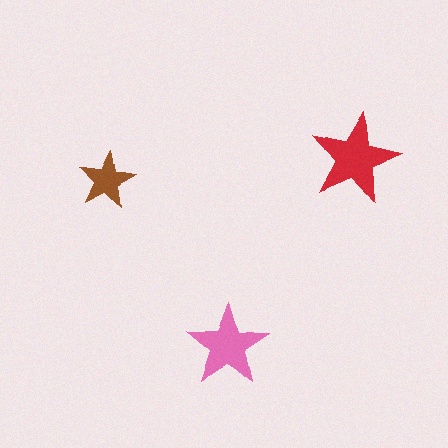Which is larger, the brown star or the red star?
The red one.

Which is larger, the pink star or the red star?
The red one.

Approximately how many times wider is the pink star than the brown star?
About 1.5 times wider.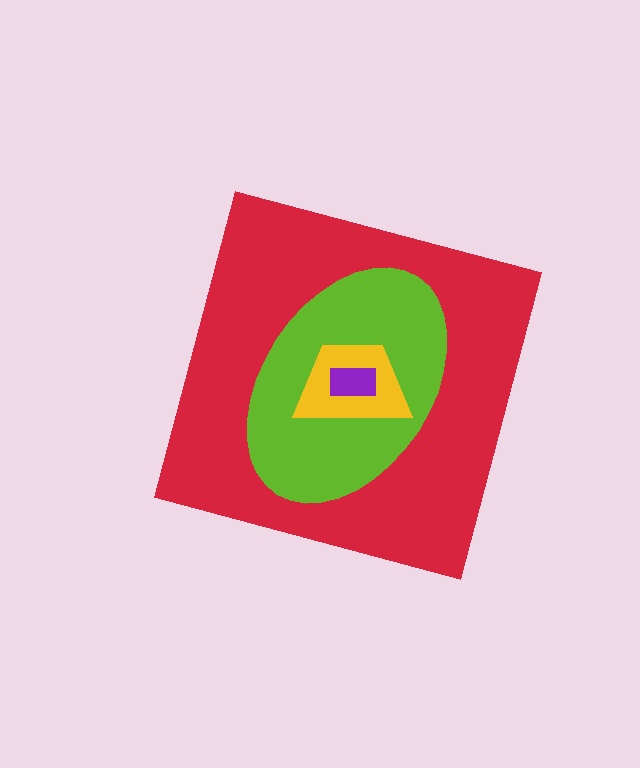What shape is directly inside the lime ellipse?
The yellow trapezoid.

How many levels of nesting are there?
4.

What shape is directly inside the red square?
The lime ellipse.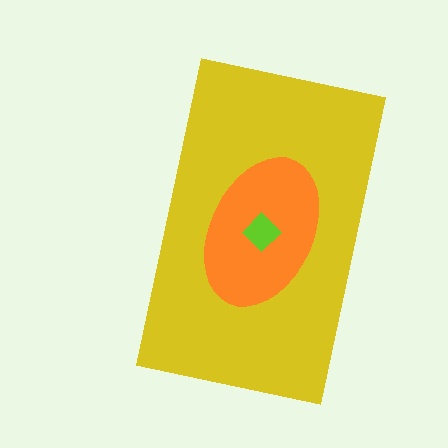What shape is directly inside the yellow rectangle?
The orange ellipse.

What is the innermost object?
The lime diamond.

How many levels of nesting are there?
3.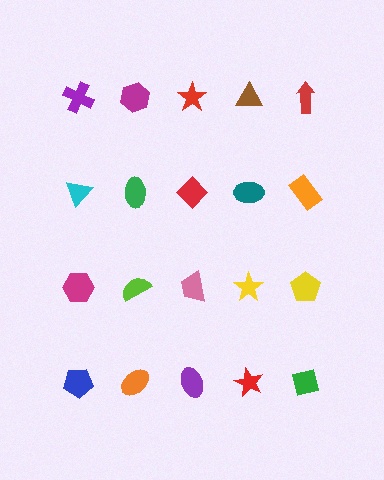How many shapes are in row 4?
5 shapes.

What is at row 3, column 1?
A magenta hexagon.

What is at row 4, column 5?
A green square.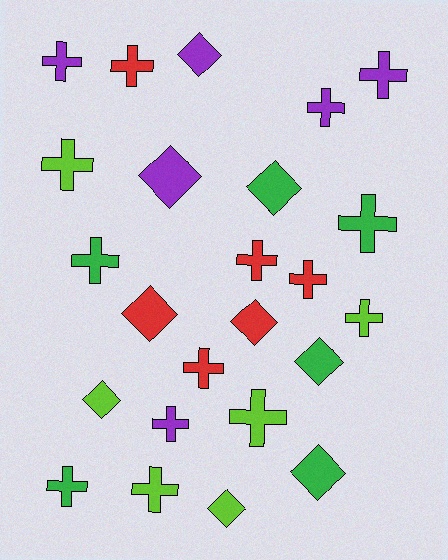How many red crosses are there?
There are 4 red crosses.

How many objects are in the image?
There are 24 objects.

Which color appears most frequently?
Green, with 6 objects.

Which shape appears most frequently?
Cross, with 15 objects.